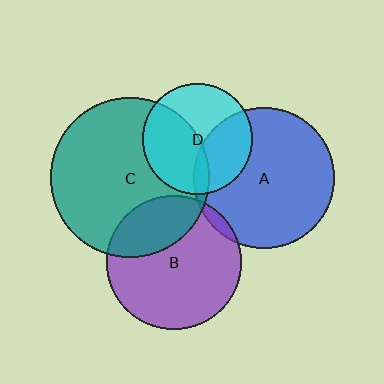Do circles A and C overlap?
Yes.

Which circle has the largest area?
Circle C (teal).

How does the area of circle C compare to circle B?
Approximately 1.4 times.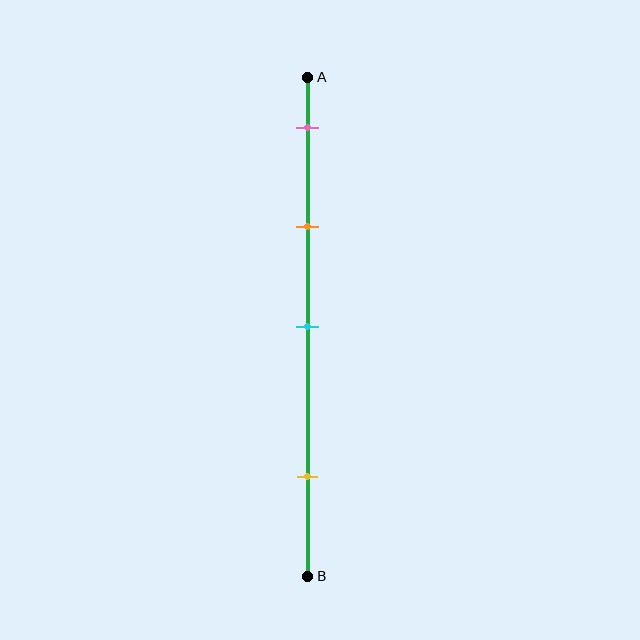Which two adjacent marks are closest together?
The pink and orange marks are the closest adjacent pair.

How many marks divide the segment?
There are 4 marks dividing the segment.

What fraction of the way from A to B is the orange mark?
The orange mark is approximately 30% (0.3) of the way from A to B.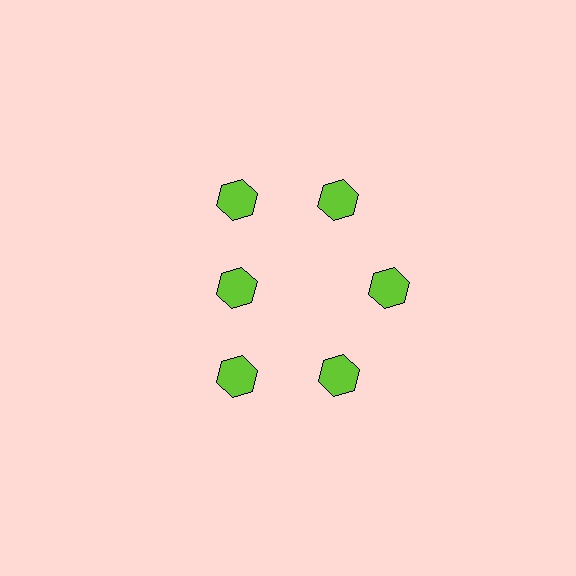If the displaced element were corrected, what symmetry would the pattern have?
It would have 6-fold rotational symmetry — the pattern would map onto itself every 60 degrees.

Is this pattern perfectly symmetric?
No. The 6 lime hexagons are arranged in a ring, but one element near the 9 o'clock position is pulled inward toward the center, breaking the 6-fold rotational symmetry.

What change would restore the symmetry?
The symmetry would be restored by moving it outward, back onto the ring so that all 6 hexagons sit at equal angles and equal distance from the center.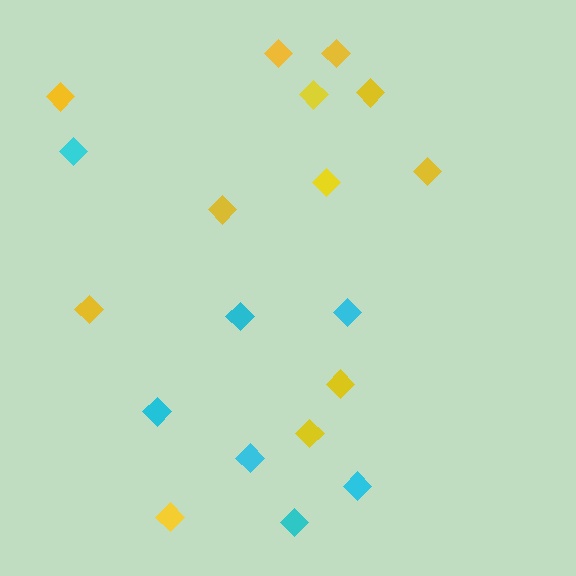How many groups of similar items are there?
There are 2 groups: one group of yellow diamonds (12) and one group of cyan diamonds (7).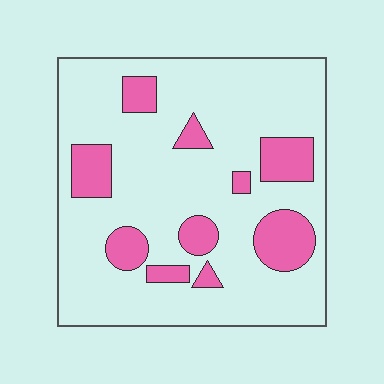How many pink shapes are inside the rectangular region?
10.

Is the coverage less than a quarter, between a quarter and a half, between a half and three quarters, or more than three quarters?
Less than a quarter.